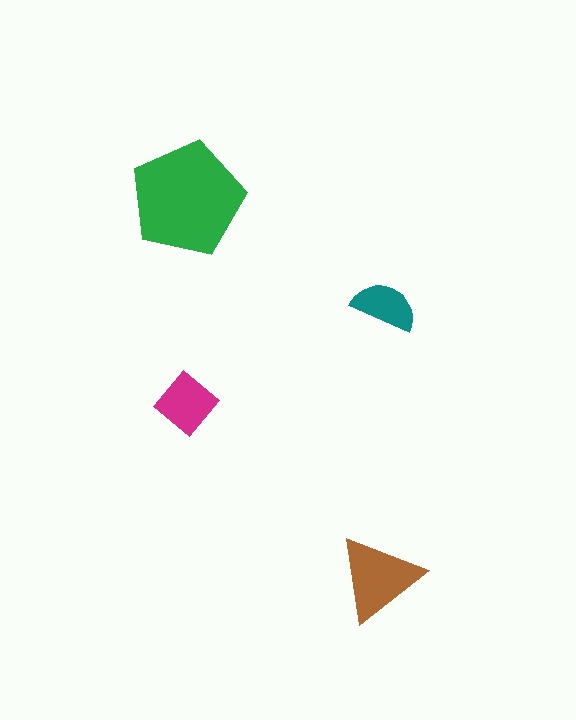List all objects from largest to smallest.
The green pentagon, the brown triangle, the magenta diamond, the teal semicircle.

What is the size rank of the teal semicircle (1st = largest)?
4th.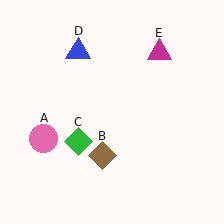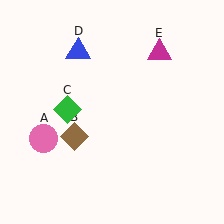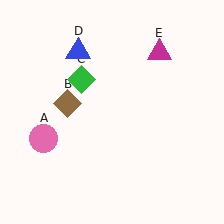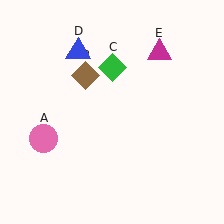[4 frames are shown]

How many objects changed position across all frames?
2 objects changed position: brown diamond (object B), green diamond (object C).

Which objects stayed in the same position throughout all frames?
Pink circle (object A) and blue triangle (object D) and magenta triangle (object E) remained stationary.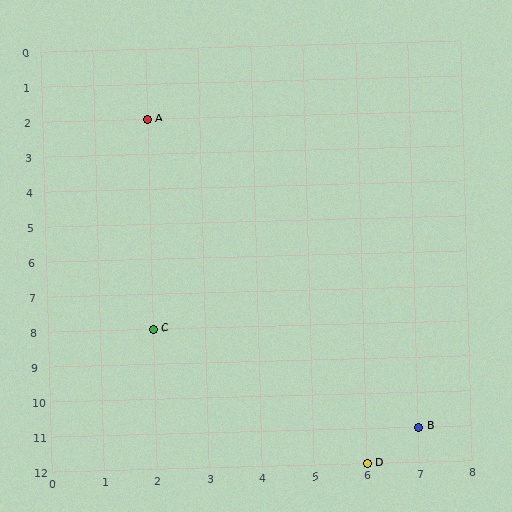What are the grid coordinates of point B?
Point B is at grid coordinates (7, 11).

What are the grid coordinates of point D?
Point D is at grid coordinates (6, 12).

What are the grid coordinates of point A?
Point A is at grid coordinates (2, 2).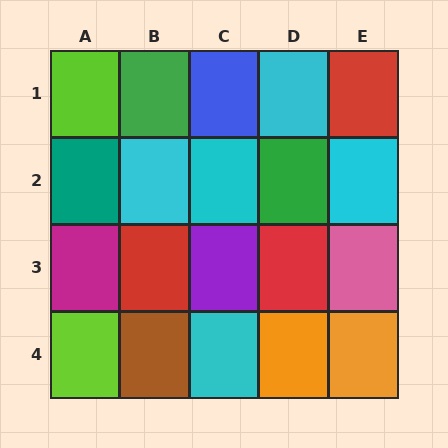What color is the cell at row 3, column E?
Pink.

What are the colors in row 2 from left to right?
Teal, cyan, cyan, green, cyan.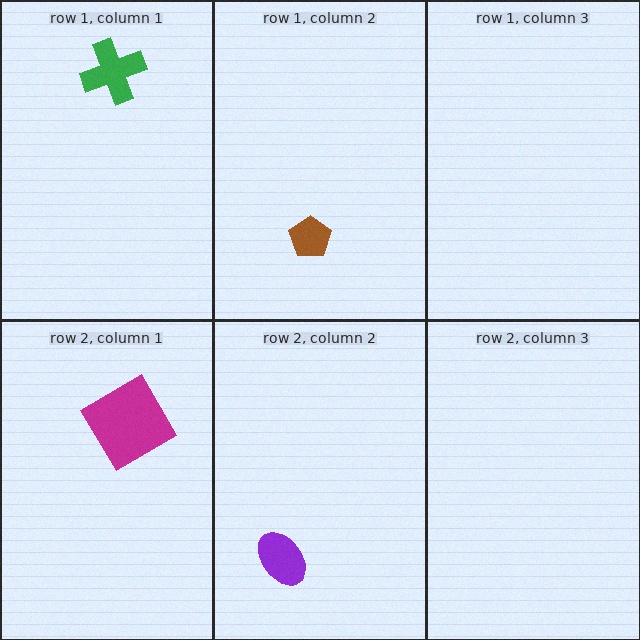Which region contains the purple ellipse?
The row 2, column 2 region.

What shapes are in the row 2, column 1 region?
The magenta diamond.